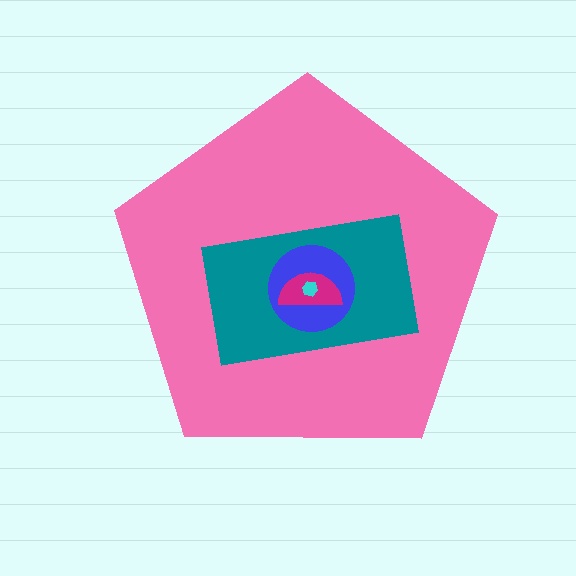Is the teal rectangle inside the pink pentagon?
Yes.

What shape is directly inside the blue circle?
The magenta semicircle.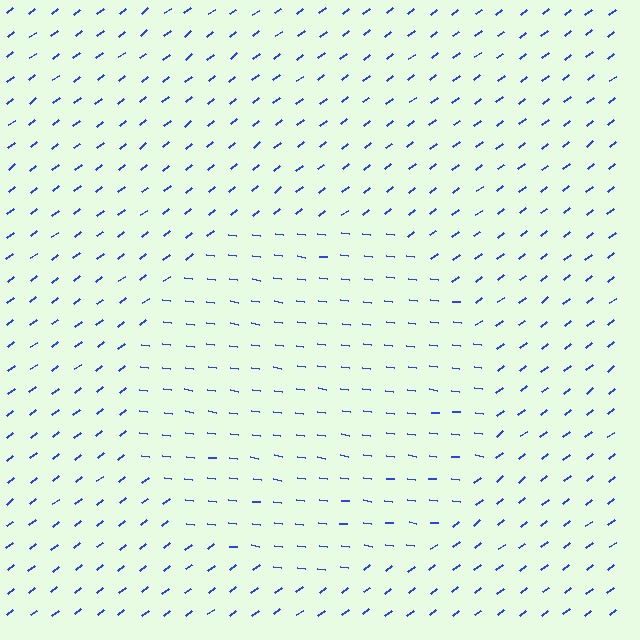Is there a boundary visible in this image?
Yes, there is a texture boundary formed by a change in line orientation.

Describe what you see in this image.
The image is filled with small blue line segments. A circle region in the image has lines oriented differently from the surrounding lines, creating a visible texture boundary.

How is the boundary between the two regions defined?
The boundary is defined purely by a change in line orientation (approximately 45 degrees difference). All lines are the same color and thickness.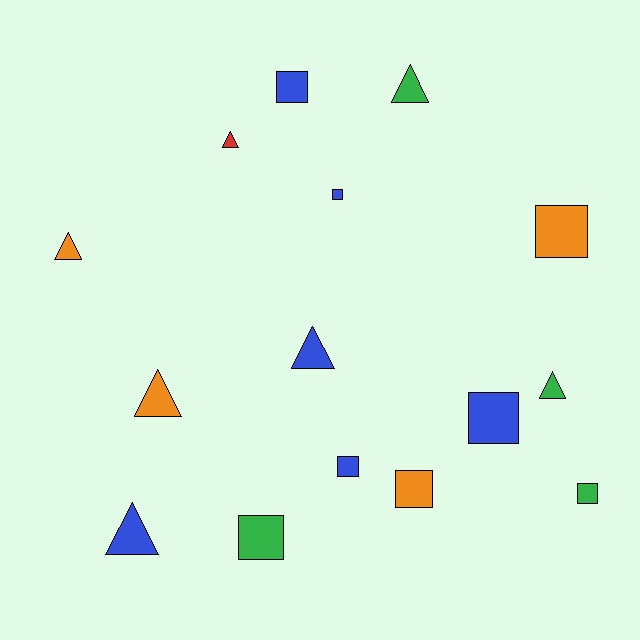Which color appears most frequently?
Blue, with 6 objects.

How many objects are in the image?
There are 15 objects.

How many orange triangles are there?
There are 2 orange triangles.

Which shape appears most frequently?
Square, with 8 objects.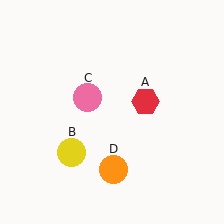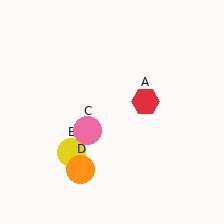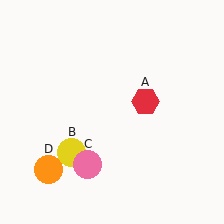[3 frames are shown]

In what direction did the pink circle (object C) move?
The pink circle (object C) moved down.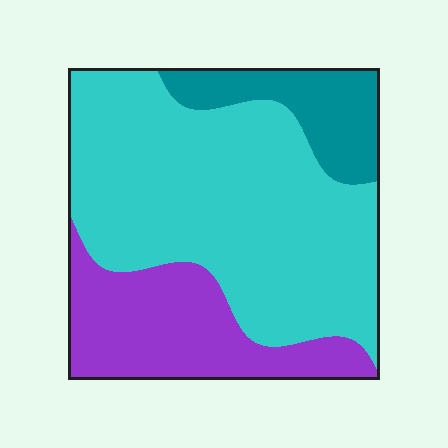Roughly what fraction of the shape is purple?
Purple takes up about one quarter (1/4) of the shape.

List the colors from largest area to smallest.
From largest to smallest: cyan, purple, teal.